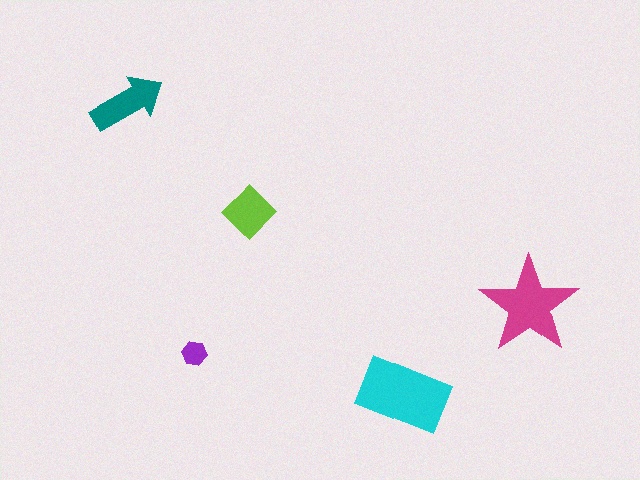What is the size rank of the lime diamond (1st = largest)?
4th.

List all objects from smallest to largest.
The purple hexagon, the lime diamond, the teal arrow, the magenta star, the cyan rectangle.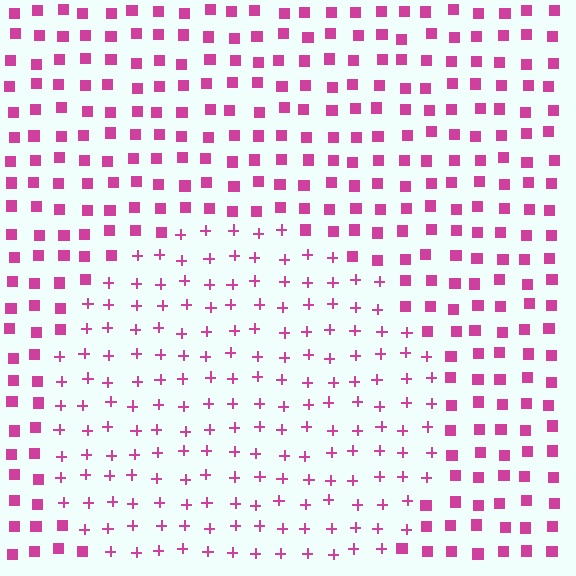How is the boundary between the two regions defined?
The boundary is defined by a change in element shape: plus signs inside vs. squares outside. All elements share the same color and spacing.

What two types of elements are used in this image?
The image uses plus signs inside the circle region and squares outside it.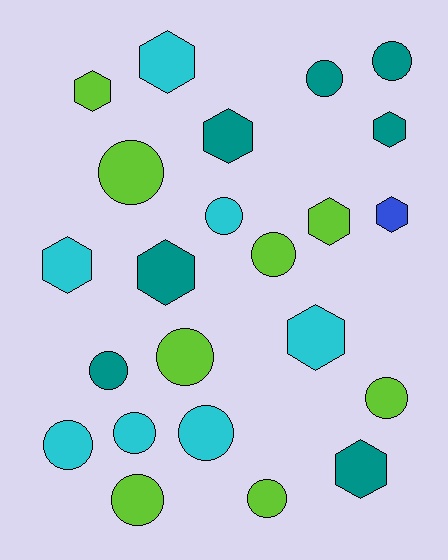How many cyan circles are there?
There are 4 cyan circles.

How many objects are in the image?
There are 23 objects.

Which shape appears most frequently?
Circle, with 13 objects.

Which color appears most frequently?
Lime, with 8 objects.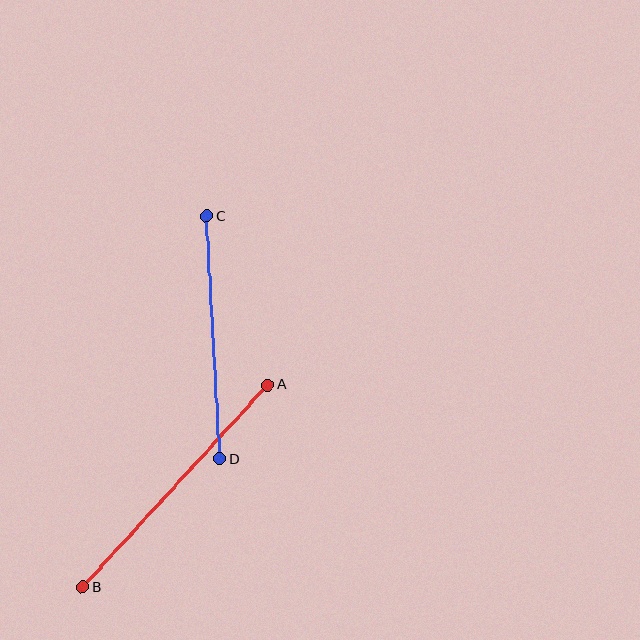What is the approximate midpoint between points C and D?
The midpoint is at approximately (213, 338) pixels.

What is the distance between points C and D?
The distance is approximately 243 pixels.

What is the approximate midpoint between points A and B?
The midpoint is at approximately (175, 486) pixels.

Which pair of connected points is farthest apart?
Points A and B are farthest apart.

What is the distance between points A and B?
The distance is approximately 274 pixels.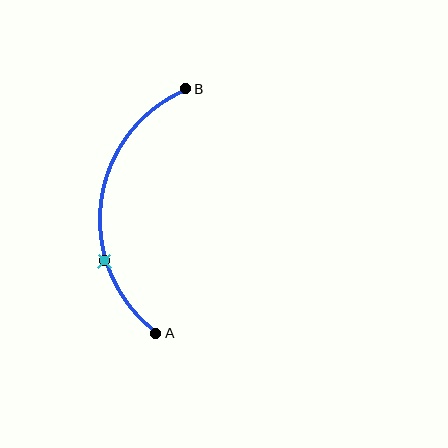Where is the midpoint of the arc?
The arc midpoint is the point on the curve farthest from the straight line joining A and B. It sits to the left of that line.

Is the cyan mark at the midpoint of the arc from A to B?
No. The cyan mark lies on the arc but is closer to endpoint A. The arc midpoint would be at the point on the curve equidistant along the arc from both A and B.